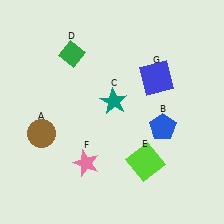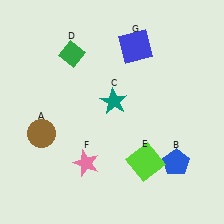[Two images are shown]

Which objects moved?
The objects that moved are: the blue pentagon (B), the blue square (G).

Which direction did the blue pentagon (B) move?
The blue pentagon (B) moved down.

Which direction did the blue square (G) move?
The blue square (G) moved up.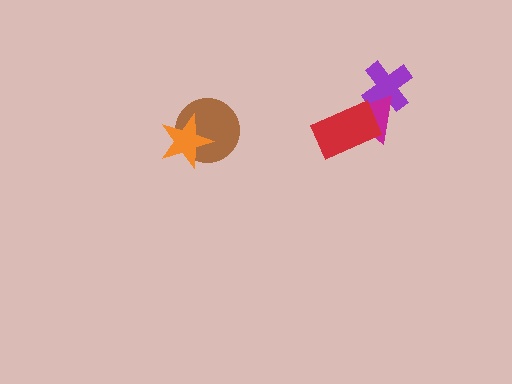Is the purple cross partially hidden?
Yes, it is partially covered by another shape.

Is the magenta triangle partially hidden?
Yes, it is partially covered by another shape.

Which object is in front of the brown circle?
The orange star is in front of the brown circle.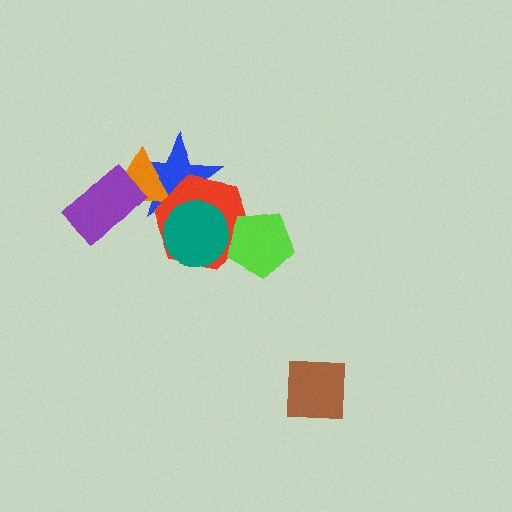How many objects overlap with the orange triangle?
3 objects overlap with the orange triangle.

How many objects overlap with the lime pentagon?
1 object overlaps with the lime pentagon.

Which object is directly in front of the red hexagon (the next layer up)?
The teal circle is directly in front of the red hexagon.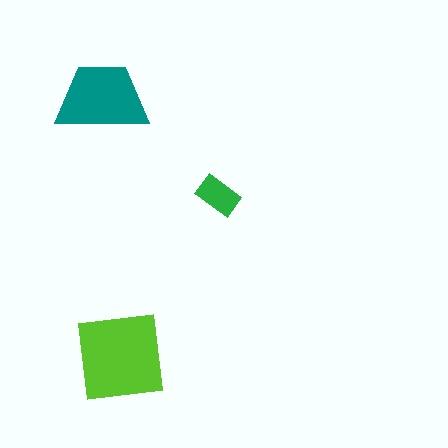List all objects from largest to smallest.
The lime square, the teal trapezoid, the green rectangle.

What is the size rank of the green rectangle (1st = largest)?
3rd.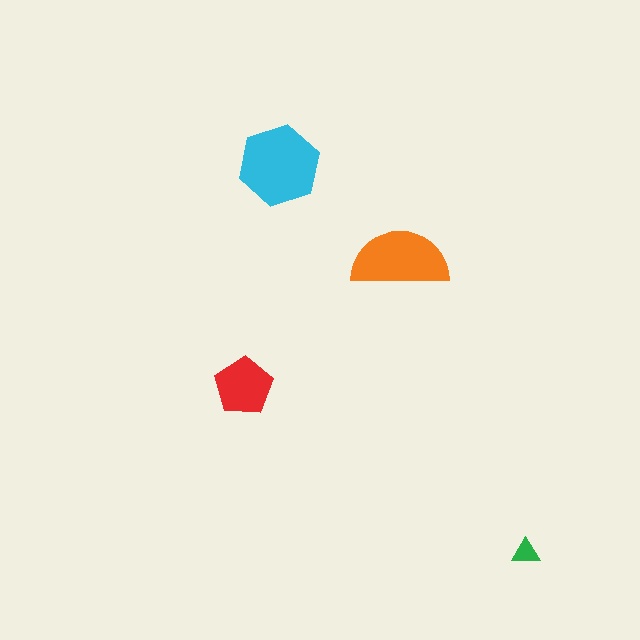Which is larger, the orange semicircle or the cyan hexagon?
The cyan hexagon.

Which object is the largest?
The cyan hexagon.